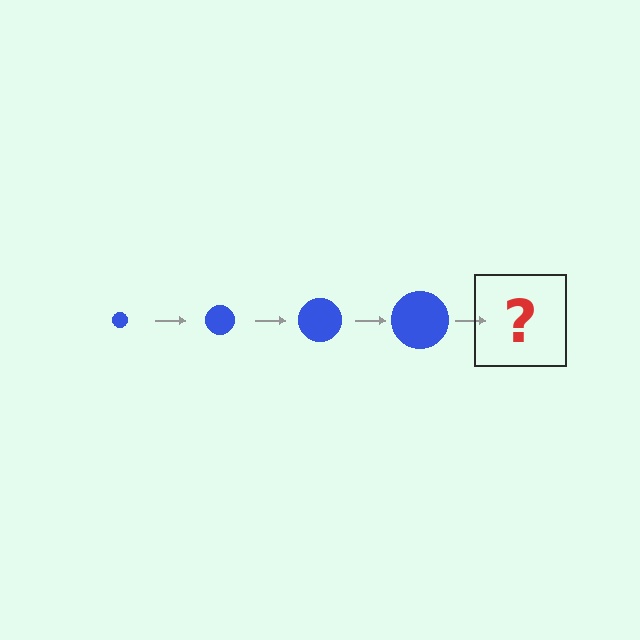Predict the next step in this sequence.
The next step is a blue circle, larger than the previous one.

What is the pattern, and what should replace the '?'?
The pattern is that the circle gets progressively larger each step. The '?' should be a blue circle, larger than the previous one.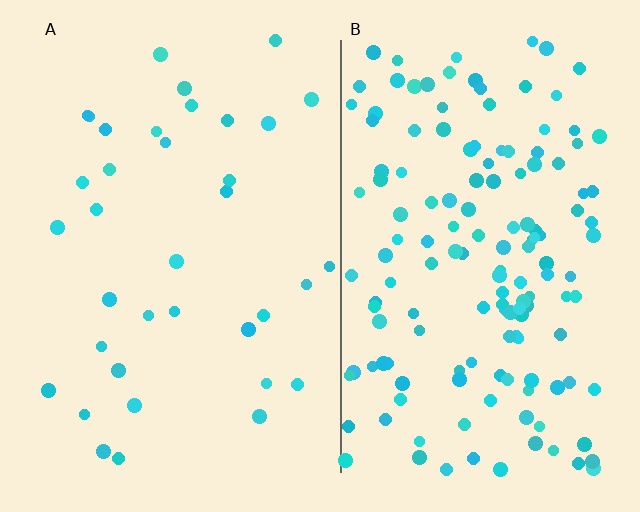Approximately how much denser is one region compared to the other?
Approximately 4.1× — region B over region A.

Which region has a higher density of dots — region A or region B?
B (the right).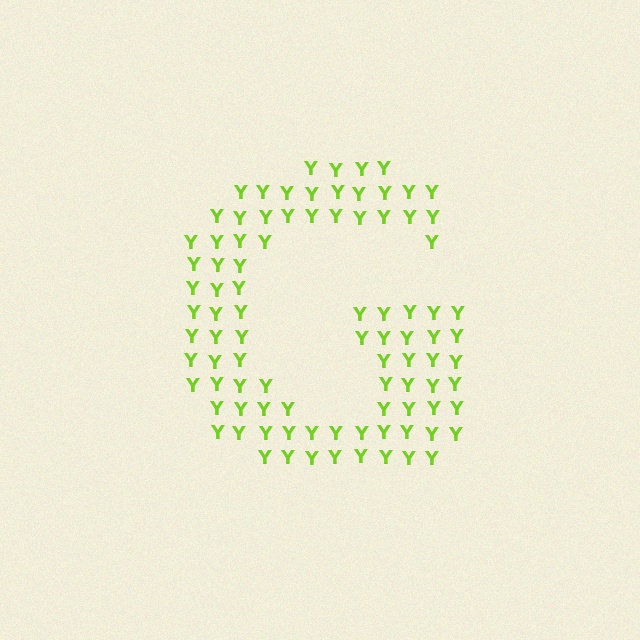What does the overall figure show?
The overall figure shows the letter G.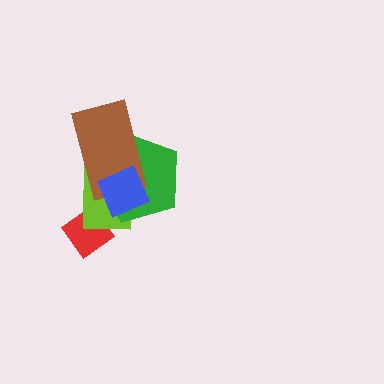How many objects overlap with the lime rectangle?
4 objects overlap with the lime rectangle.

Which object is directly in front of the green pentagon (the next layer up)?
The brown rectangle is directly in front of the green pentagon.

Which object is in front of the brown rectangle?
The blue diamond is in front of the brown rectangle.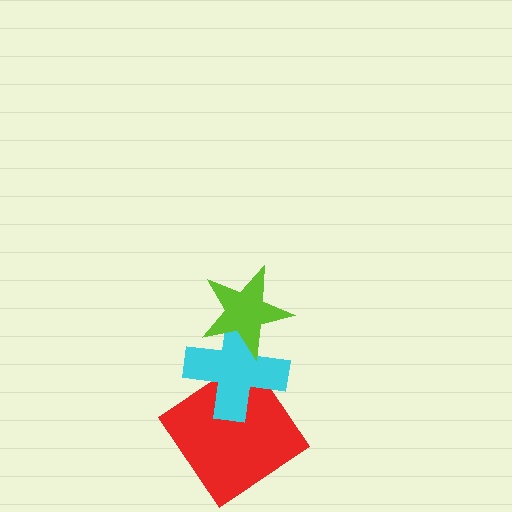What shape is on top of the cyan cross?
The lime star is on top of the cyan cross.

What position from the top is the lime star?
The lime star is 1st from the top.